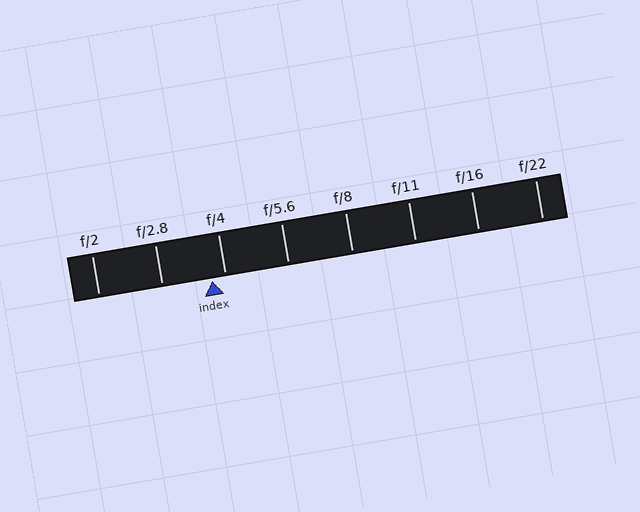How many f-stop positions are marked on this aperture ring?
There are 8 f-stop positions marked.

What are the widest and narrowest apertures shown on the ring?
The widest aperture shown is f/2 and the narrowest is f/22.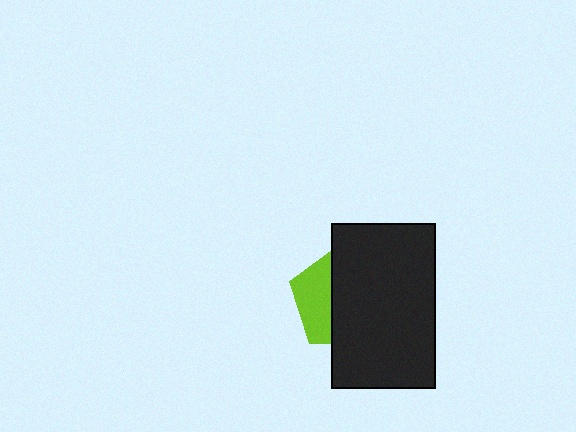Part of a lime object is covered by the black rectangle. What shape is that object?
It is a pentagon.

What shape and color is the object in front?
The object in front is a black rectangle.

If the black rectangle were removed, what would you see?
You would see the complete lime pentagon.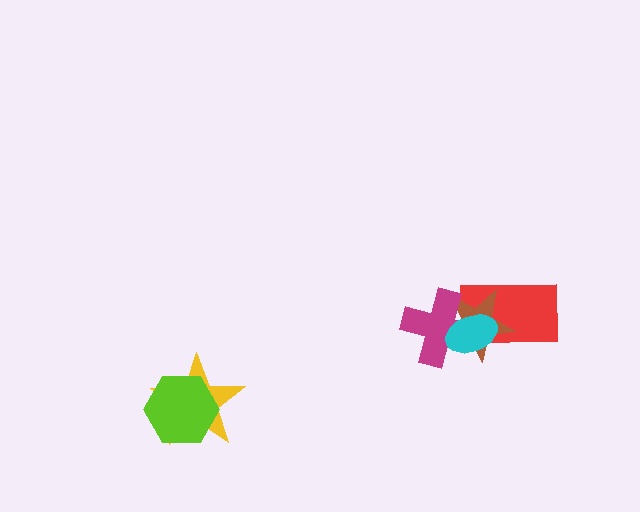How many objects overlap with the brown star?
3 objects overlap with the brown star.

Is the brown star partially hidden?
Yes, it is partially covered by another shape.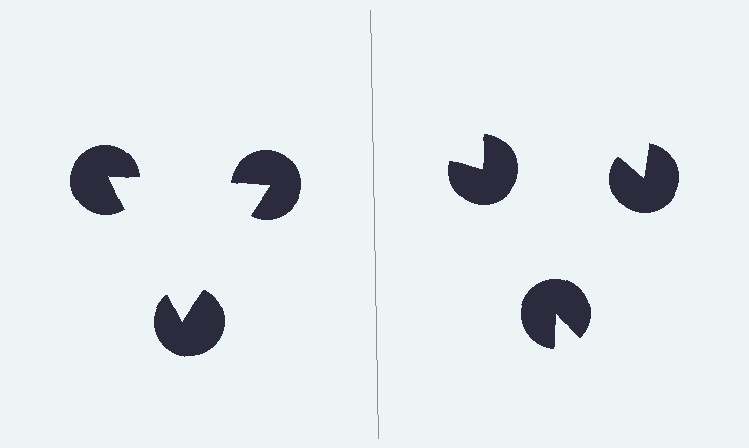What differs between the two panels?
The pac-man discs are positioned identically on both sides; only the wedge orientations differ. On the left they align to a triangle; on the right they are misaligned.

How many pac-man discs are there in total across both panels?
6 — 3 on each side.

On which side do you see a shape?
An illusory triangle appears on the left side. On the right side the wedge cuts are rotated, so no coherent shape forms.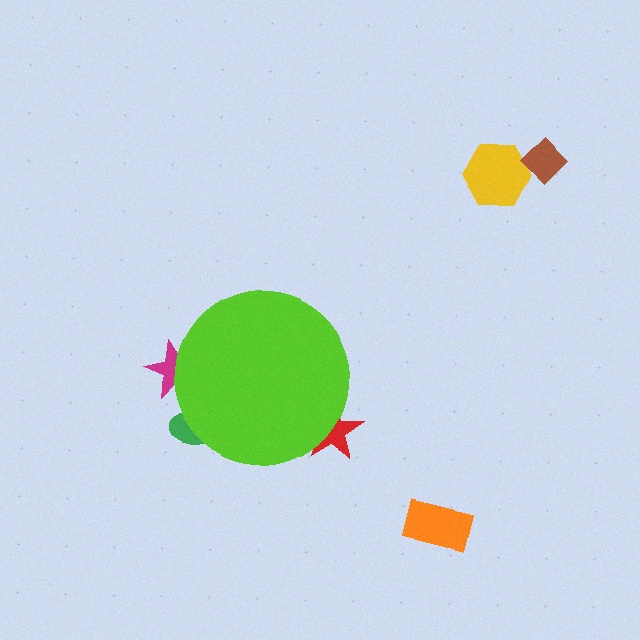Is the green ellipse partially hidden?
Yes, the green ellipse is partially hidden behind the lime circle.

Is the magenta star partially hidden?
Yes, the magenta star is partially hidden behind the lime circle.